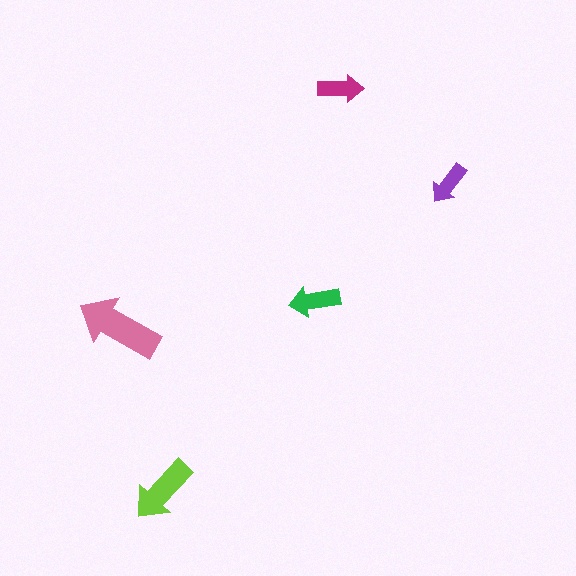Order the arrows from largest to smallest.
the pink one, the lime one, the green one, the magenta one, the purple one.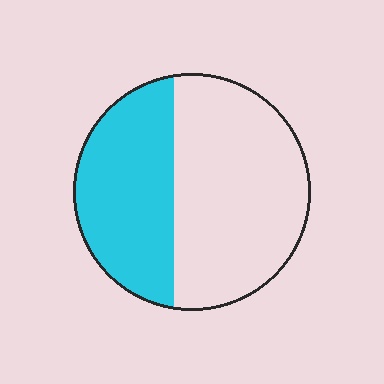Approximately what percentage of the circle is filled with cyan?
Approximately 40%.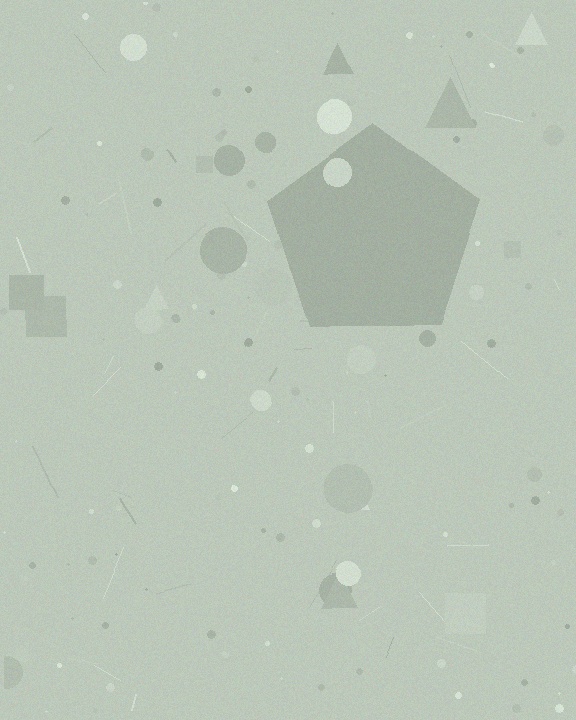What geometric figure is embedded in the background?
A pentagon is embedded in the background.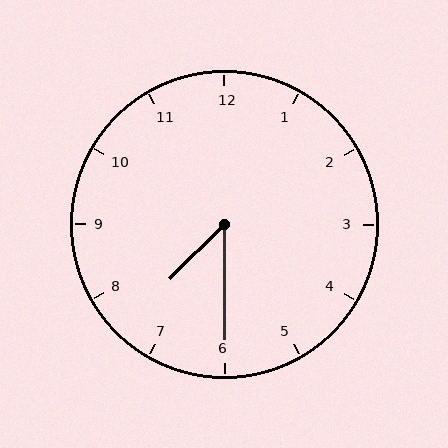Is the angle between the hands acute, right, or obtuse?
It is acute.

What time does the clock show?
7:30.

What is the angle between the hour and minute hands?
Approximately 45 degrees.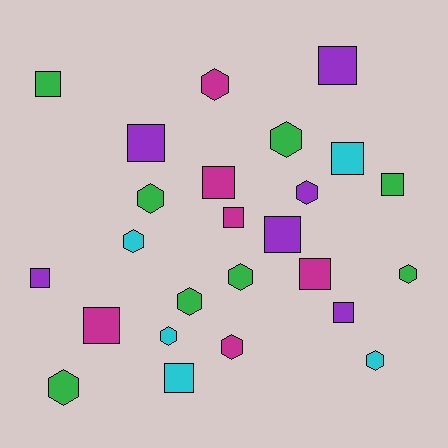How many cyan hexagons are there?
There are 3 cyan hexagons.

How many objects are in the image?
There are 25 objects.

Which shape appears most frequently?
Square, with 13 objects.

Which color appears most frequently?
Green, with 8 objects.